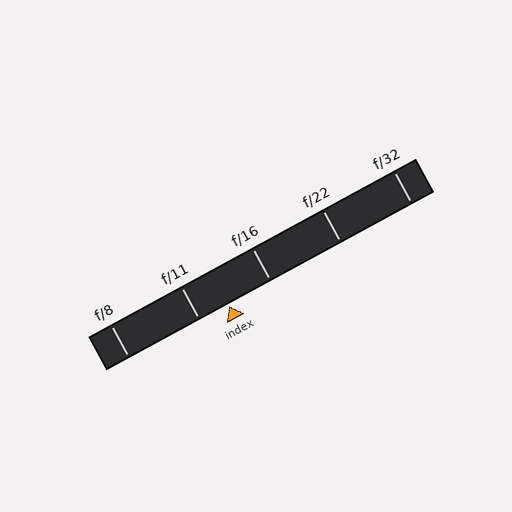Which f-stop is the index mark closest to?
The index mark is closest to f/11.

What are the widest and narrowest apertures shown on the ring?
The widest aperture shown is f/8 and the narrowest is f/32.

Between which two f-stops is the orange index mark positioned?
The index mark is between f/11 and f/16.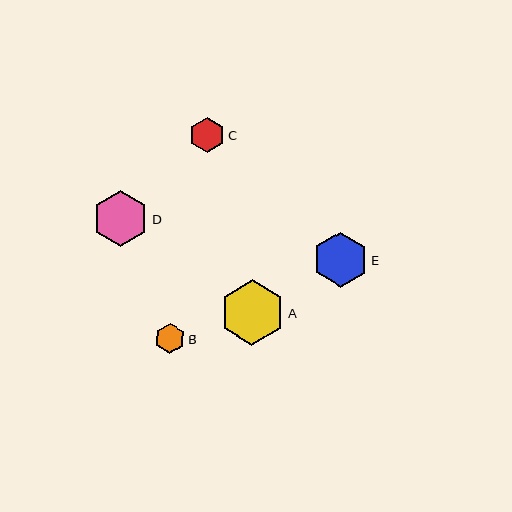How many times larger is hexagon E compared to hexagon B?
Hexagon E is approximately 1.8 times the size of hexagon B.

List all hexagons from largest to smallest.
From largest to smallest: A, D, E, C, B.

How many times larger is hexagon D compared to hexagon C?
Hexagon D is approximately 1.6 times the size of hexagon C.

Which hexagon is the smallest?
Hexagon B is the smallest with a size of approximately 30 pixels.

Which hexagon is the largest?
Hexagon A is the largest with a size of approximately 65 pixels.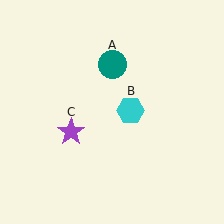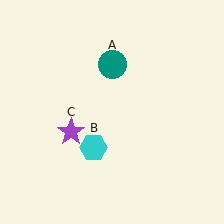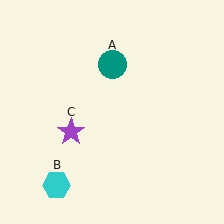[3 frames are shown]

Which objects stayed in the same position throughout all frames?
Teal circle (object A) and purple star (object C) remained stationary.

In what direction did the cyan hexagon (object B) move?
The cyan hexagon (object B) moved down and to the left.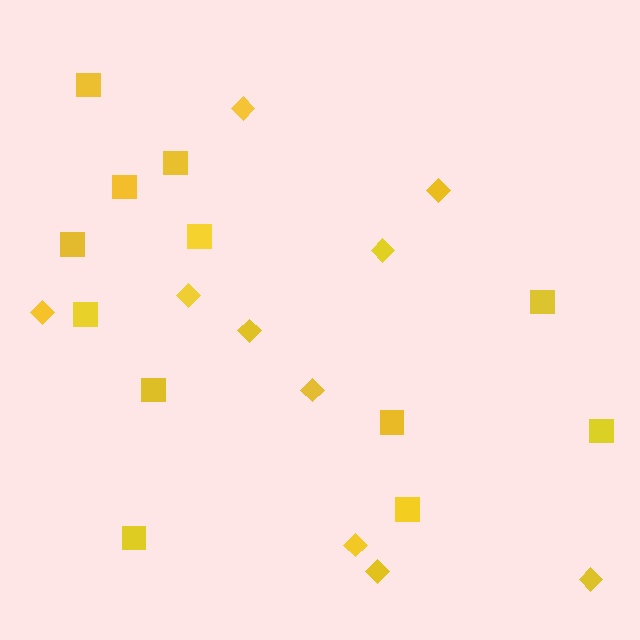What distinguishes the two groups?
There are 2 groups: one group of diamonds (10) and one group of squares (12).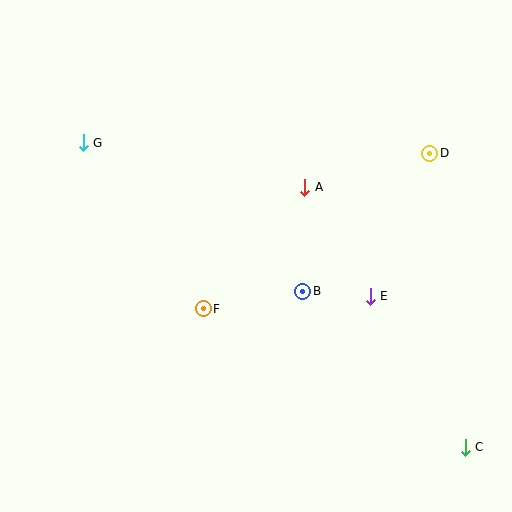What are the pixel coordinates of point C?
Point C is at (465, 447).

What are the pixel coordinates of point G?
Point G is at (83, 143).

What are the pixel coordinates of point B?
Point B is at (303, 291).